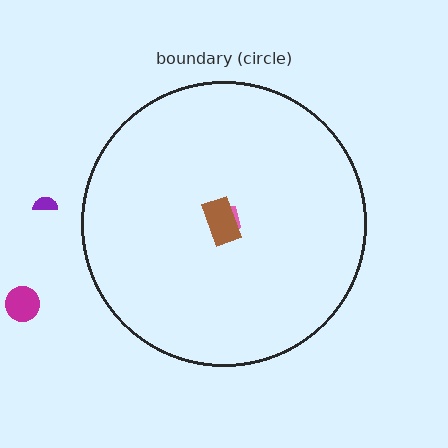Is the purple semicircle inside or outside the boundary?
Outside.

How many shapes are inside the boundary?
2 inside, 2 outside.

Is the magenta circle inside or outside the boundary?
Outside.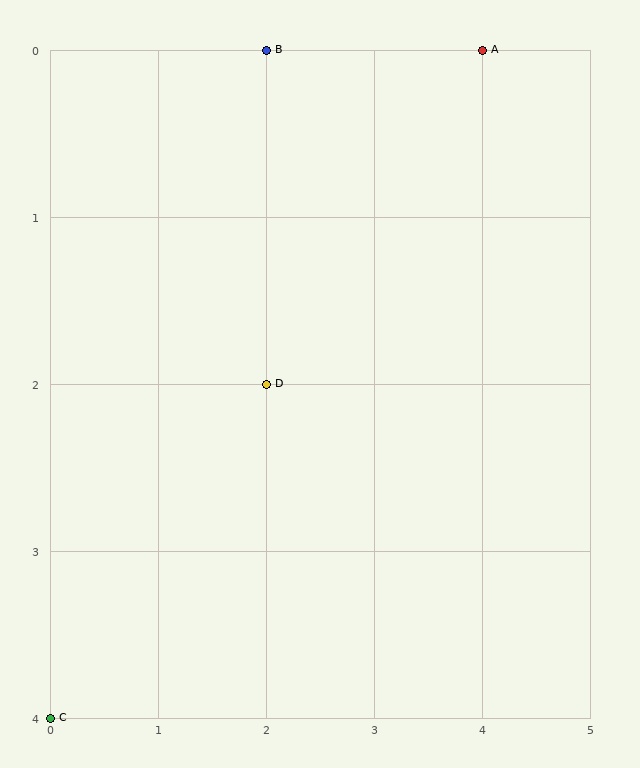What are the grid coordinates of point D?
Point D is at grid coordinates (2, 2).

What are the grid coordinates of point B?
Point B is at grid coordinates (2, 0).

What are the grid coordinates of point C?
Point C is at grid coordinates (0, 4).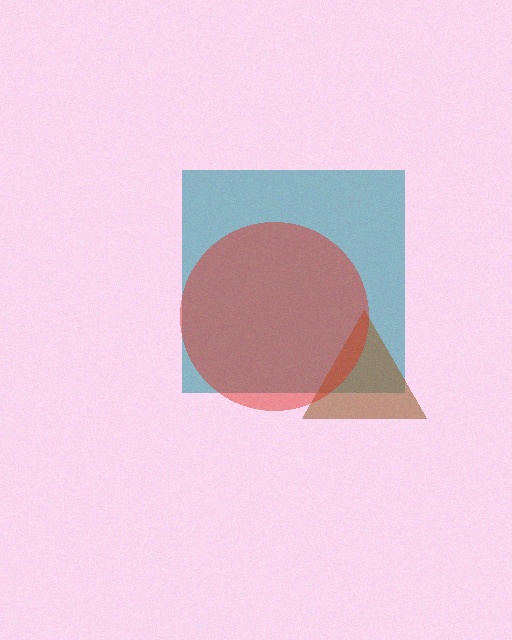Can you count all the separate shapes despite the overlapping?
Yes, there are 3 separate shapes.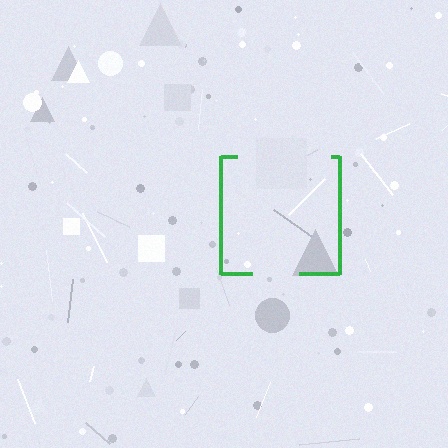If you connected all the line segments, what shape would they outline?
They would outline a square.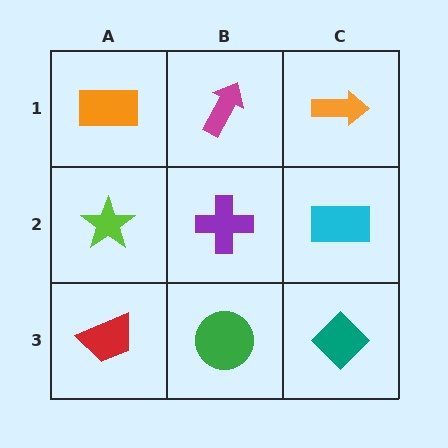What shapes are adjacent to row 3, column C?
A cyan rectangle (row 2, column C), a green circle (row 3, column B).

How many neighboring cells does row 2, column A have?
3.